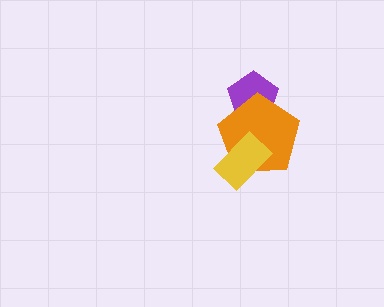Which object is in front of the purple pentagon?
The orange pentagon is in front of the purple pentagon.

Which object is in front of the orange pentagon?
The yellow rectangle is in front of the orange pentagon.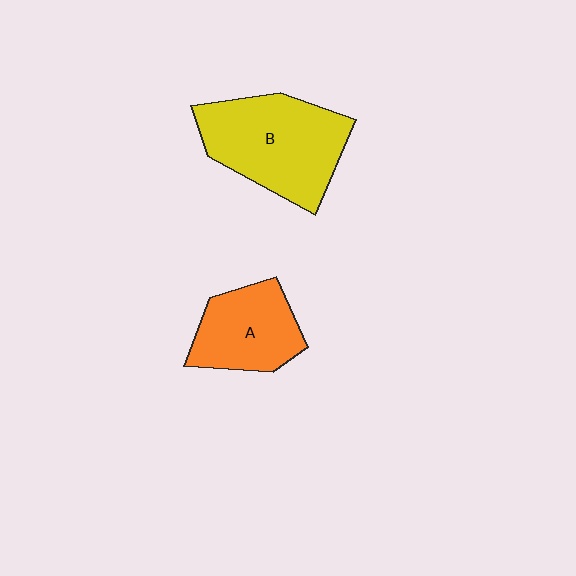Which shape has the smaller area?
Shape A (orange).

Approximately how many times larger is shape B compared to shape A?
Approximately 1.5 times.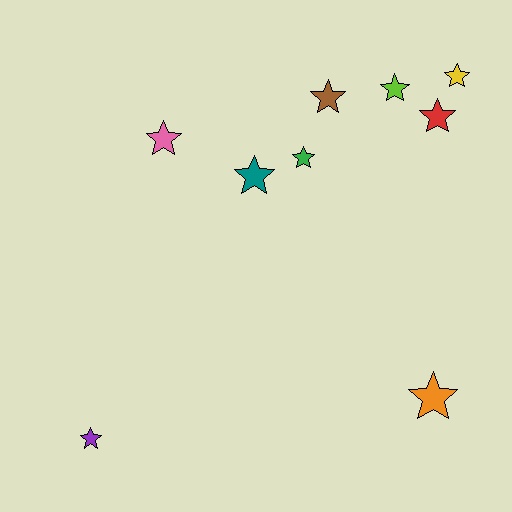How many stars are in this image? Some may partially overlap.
There are 9 stars.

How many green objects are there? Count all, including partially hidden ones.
There is 1 green object.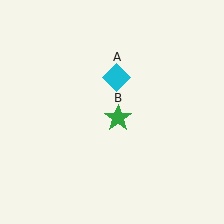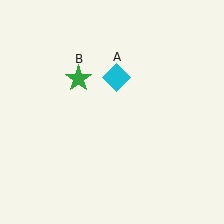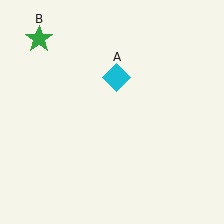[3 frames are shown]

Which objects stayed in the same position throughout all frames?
Cyan diamond (object A) remained stationary.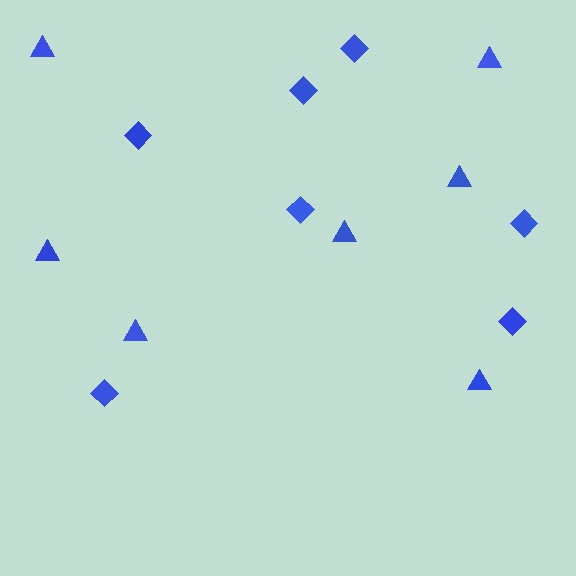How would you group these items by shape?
There are 2 groups: one group of diamonds (7) and one group of triangles (7).